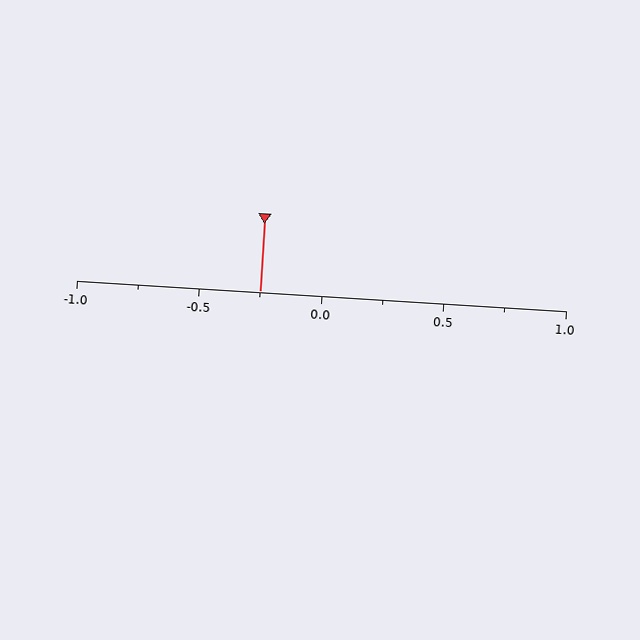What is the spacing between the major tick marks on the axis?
The major ticks are spaced 0.5 apart.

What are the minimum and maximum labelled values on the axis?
The axis runs from -1.0 to 1.0.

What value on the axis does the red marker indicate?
The marker indicates approximately -0.25.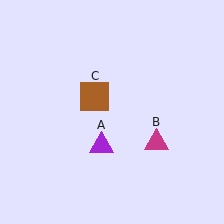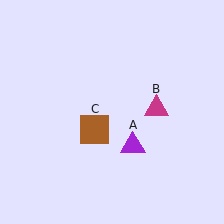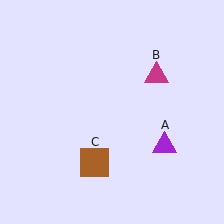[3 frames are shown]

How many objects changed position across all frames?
3 objects changed position: purple triangle (object A), magenta triangle (object B), brown square (object C).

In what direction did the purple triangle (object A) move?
The purple triangle (object A) moved right.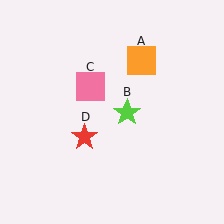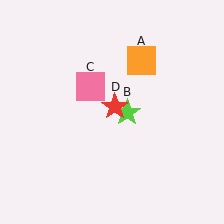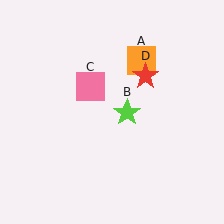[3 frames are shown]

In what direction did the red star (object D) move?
The red star (object D) moved up and to the right.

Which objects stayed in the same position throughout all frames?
Orange square (object A) and lime star (object B) and pink square (object C) remained stationary.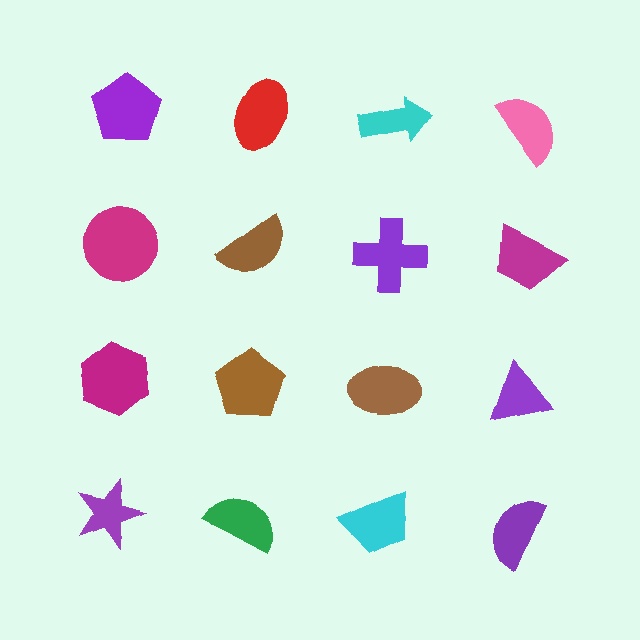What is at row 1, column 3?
A cyan arrow.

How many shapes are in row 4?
4 shapes.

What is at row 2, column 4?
A magenta trapezoid.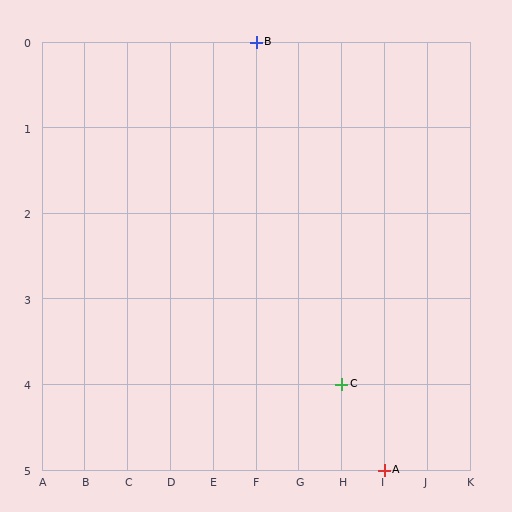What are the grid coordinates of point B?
Point B is at grid coordinates (F, 0).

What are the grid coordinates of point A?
Point A is at grid coordinates (I, 5).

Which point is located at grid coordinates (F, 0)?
Point B is at (F, 0).